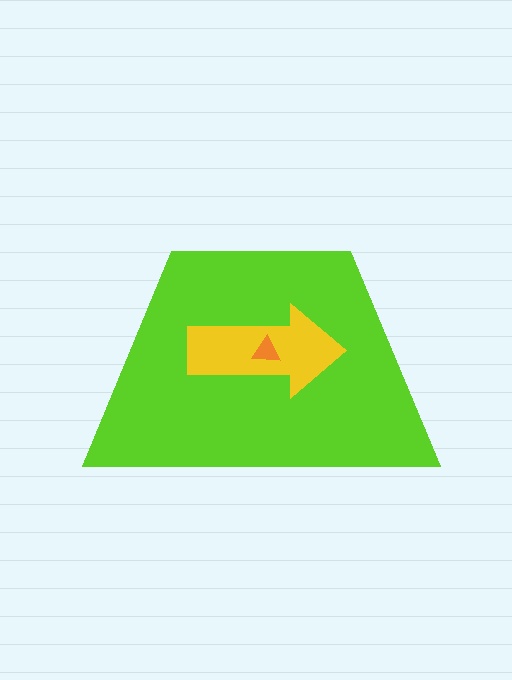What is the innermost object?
The orange triangle.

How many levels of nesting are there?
3.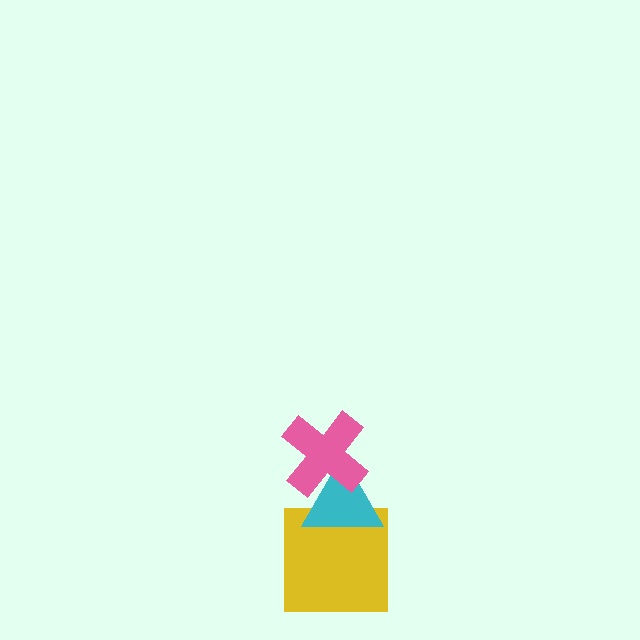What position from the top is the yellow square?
The yellow square is 3rd from the top.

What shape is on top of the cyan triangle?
The pink cross is on top of the cyan triangle.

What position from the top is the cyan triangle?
The cyan triangle is 2nd from the top.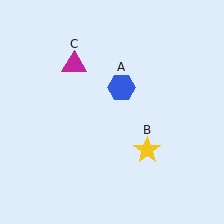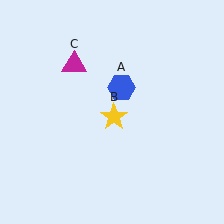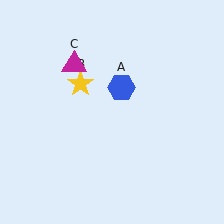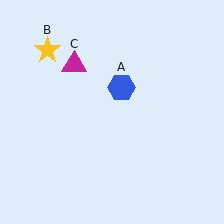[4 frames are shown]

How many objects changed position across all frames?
1 object changed position: yellow star (object B).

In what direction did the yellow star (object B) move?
The yellow star (object B) moved up and to the left.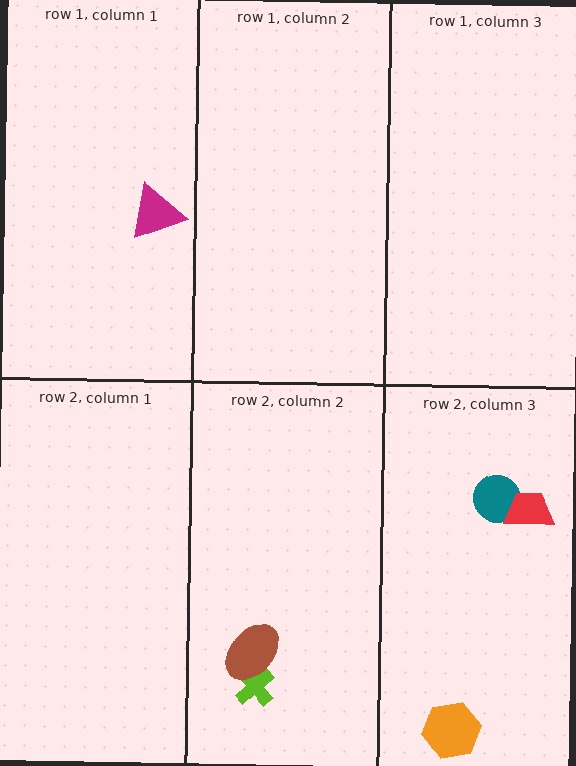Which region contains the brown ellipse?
The row 2, column 2 region.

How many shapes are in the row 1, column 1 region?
1.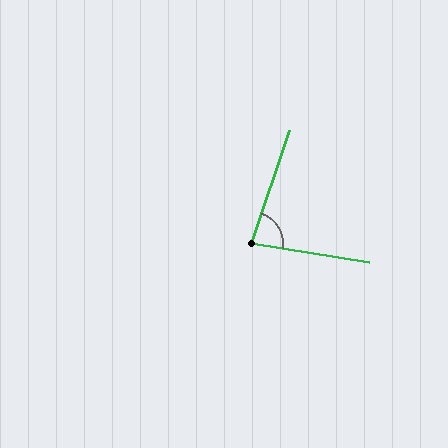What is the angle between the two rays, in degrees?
Approximately 80 degrees.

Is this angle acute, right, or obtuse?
It is acute.